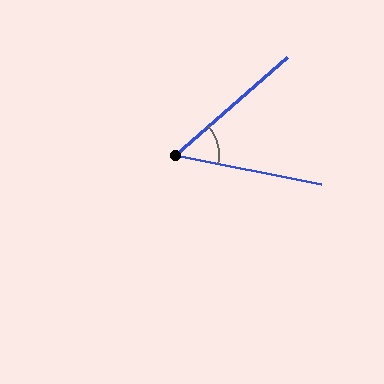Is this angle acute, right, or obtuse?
It is acute.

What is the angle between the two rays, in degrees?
Approximately 52 degrees.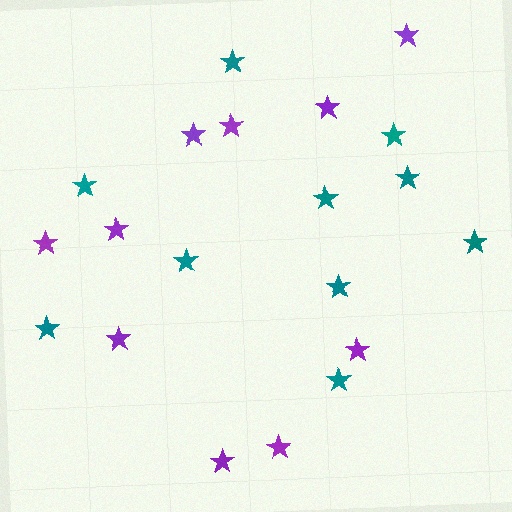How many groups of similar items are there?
There are 2 groups: one group of teal stars (10) and one group of purple stars (10).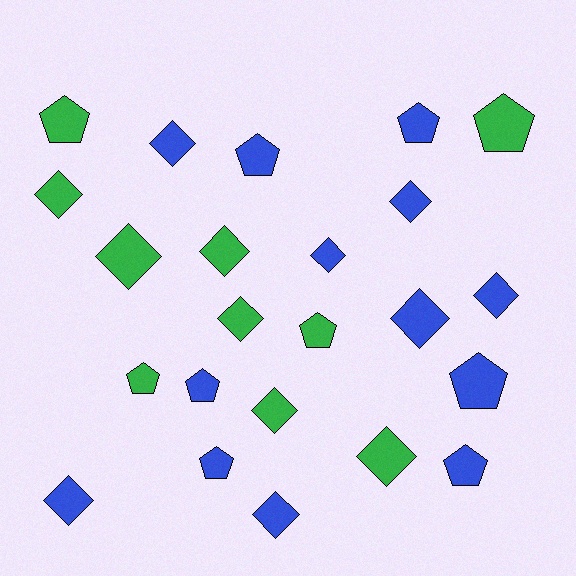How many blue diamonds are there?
There are 7 blue diamonds.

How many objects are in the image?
There are 23 objects.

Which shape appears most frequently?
Diamond, with 13 objects.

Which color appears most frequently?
Blue, with 13 objects.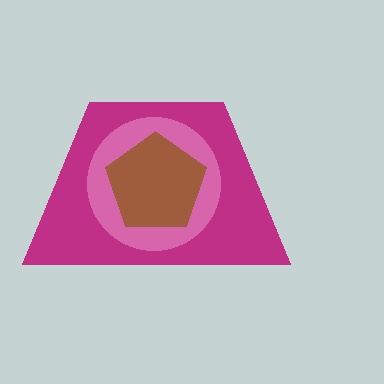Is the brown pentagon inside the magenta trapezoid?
Yes.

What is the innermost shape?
The brown pentagon.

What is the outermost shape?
The magenta trapezoid.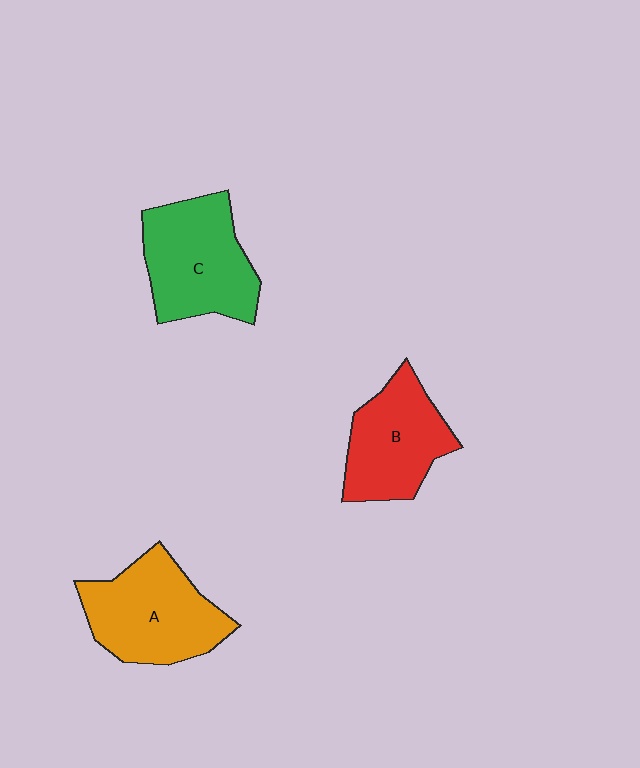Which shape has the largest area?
Shape A (orange).